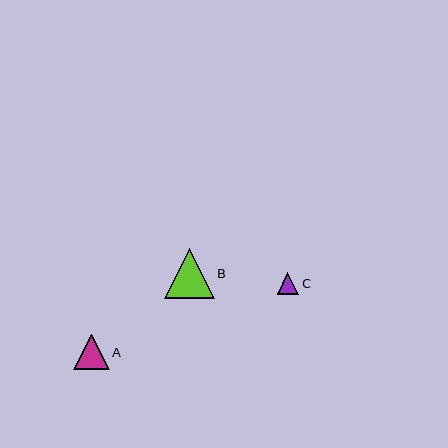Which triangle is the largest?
Triangle B is the largest with a size of approximately 50 pixels.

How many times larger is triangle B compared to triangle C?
Triangle B is approximately 2.4 times the size of triangle C.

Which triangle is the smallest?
Triangle C is the smallest with a size of approximately 21 pixels.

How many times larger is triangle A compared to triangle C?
Triangle A is approximately 1.7 times the size of triangle C.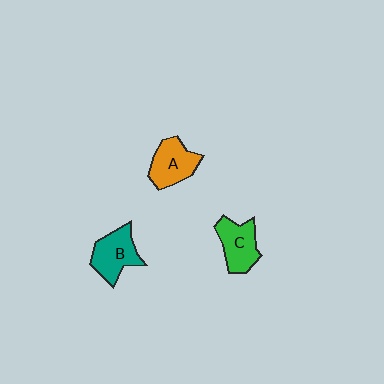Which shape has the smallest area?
Shape C (green).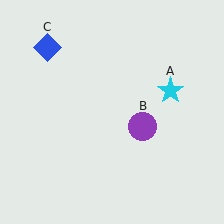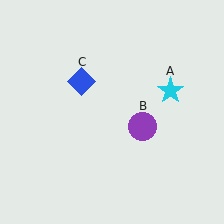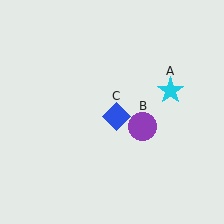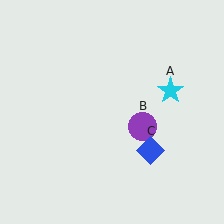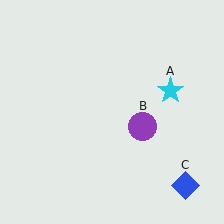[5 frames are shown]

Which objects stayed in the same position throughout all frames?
Cyan star (object A) and purple circle (object B) remained stationary.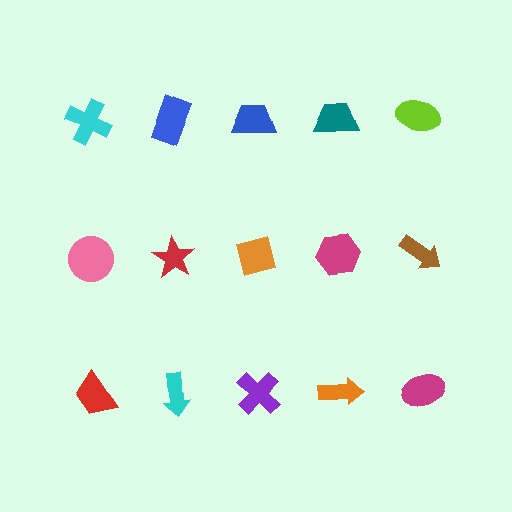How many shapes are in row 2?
5 shapes.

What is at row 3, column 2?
A cyan arrow.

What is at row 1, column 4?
A teal trapezoid.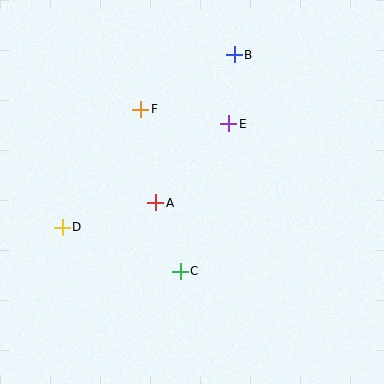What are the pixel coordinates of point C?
Point C is at (180, 271).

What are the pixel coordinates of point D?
Point D is at (62, 227).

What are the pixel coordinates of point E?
Point E is at (229, 124).